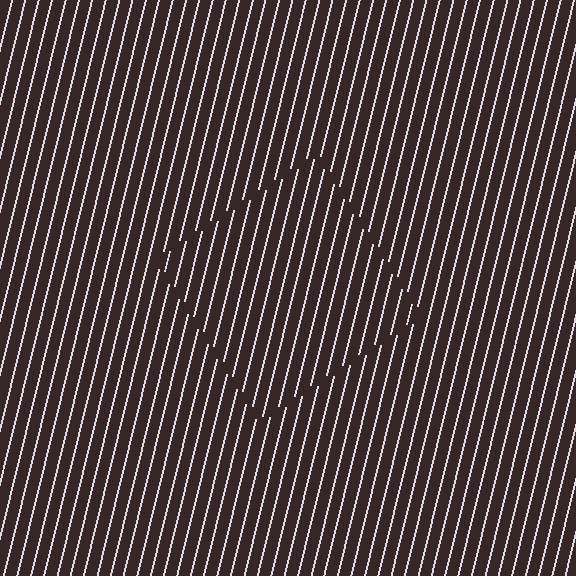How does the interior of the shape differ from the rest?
The interior of the shape contains the same grating, shifted by half a period — the contour is defined by the phase discontinuity where line-ends from the inner and outer gratings abut.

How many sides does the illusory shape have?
4 sides — the line-ends trace a square.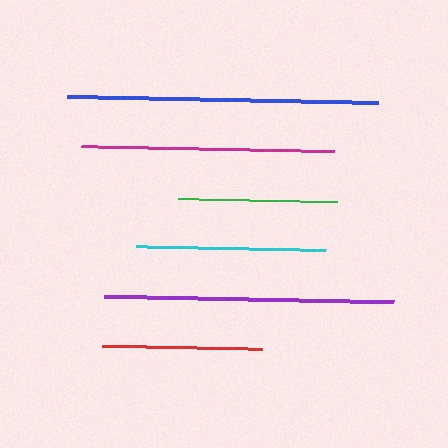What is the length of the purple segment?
The purple segment is approximately 290 pixels long.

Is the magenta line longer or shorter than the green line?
The magenta line is longer than the green line.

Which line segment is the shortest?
The green line is the shortest at approximately 159 pixels.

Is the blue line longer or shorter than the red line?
The blue line is longer than the red line.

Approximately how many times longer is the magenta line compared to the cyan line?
The magenta line is approximately 1.3 times the length of the cyan line.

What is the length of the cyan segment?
The cyan segment is approximately 190 pixels long.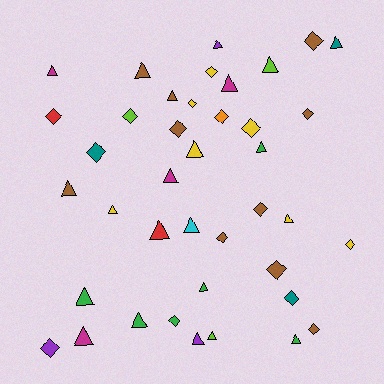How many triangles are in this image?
There are 22 triangles.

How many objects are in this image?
There are 40 objects.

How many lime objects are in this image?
There are 3 lime objects.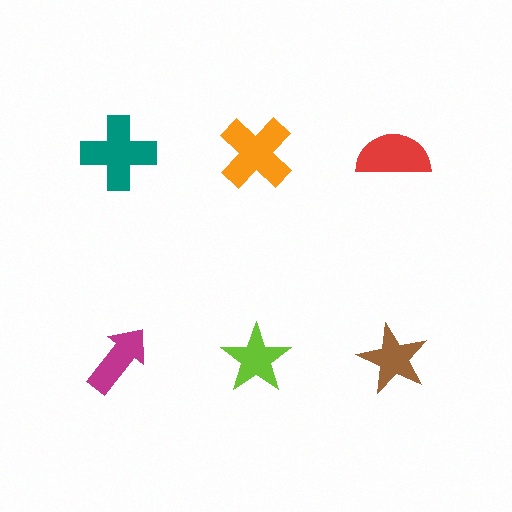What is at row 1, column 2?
An orange cross.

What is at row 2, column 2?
A lime star.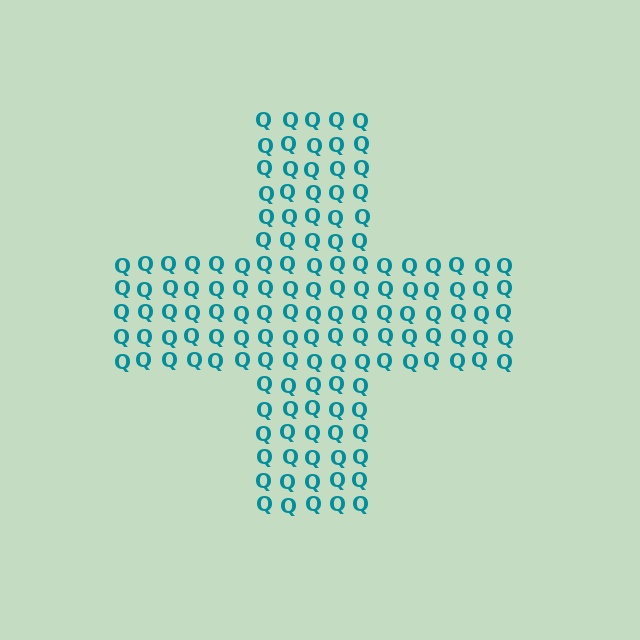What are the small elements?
The small elements are letter Q's.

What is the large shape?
The large shape is a cross.